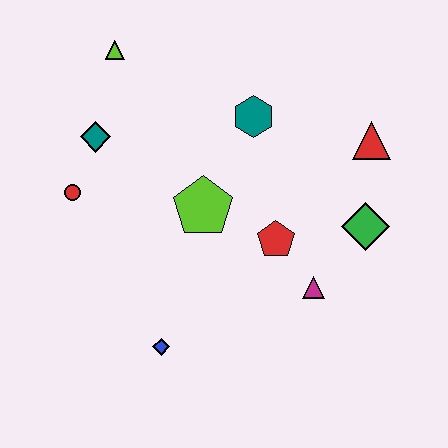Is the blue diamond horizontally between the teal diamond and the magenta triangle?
Yes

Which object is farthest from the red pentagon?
The lime triangle is farthest from the red pentagon.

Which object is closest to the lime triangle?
The teal diamond is closest to the lime triangle.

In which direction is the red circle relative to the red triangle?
The red circle is to the left of the red triangle.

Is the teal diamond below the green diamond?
No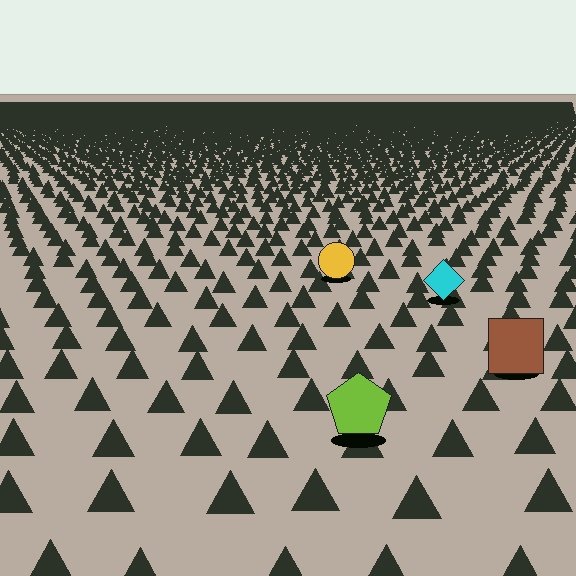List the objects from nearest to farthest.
From nearest to farthest: the lime pentagon, the brown square, the cyan diamond, the yellow circle.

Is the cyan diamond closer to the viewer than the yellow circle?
Yes. The cyan diamond is closer — you can tell from the texture gradient: the ground texture is coarser near it.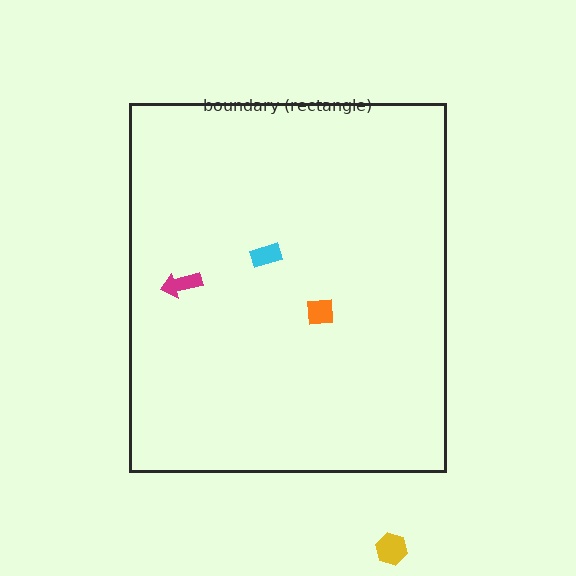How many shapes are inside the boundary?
3 inside, 1 outside.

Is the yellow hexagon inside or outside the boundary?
Outside.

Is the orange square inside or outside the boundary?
Inside.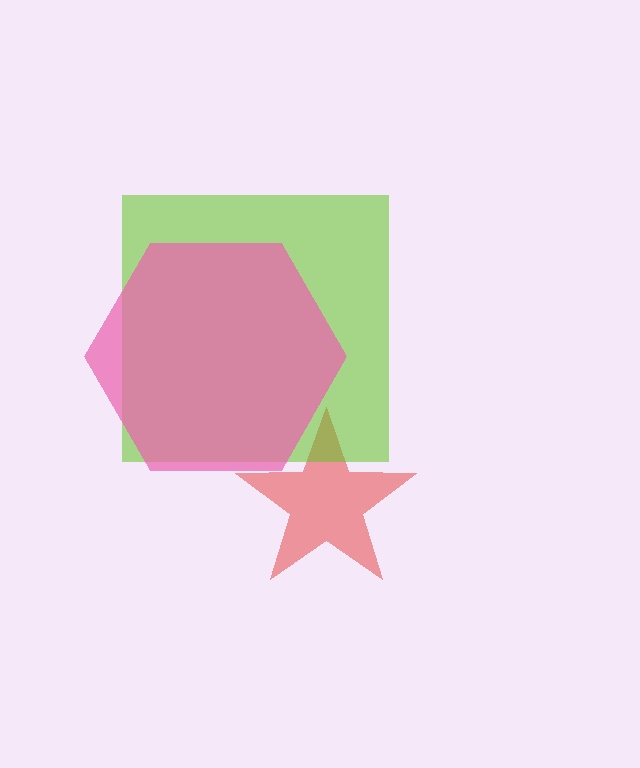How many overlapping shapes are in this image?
There are 3 overlapping shapes in the image.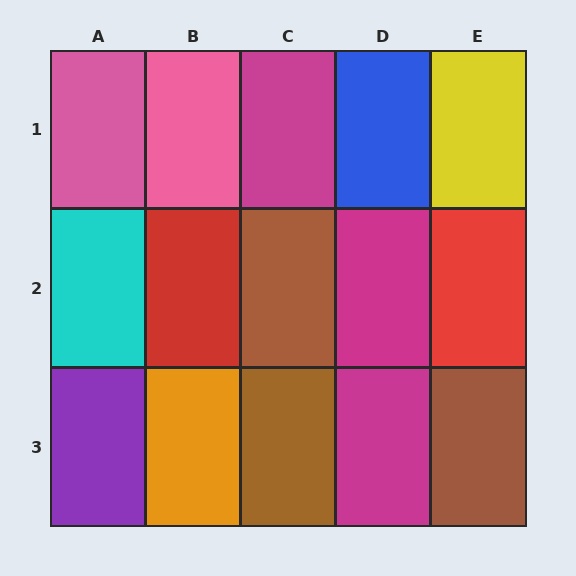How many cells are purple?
1 cell is purple.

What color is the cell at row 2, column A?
Cyan.